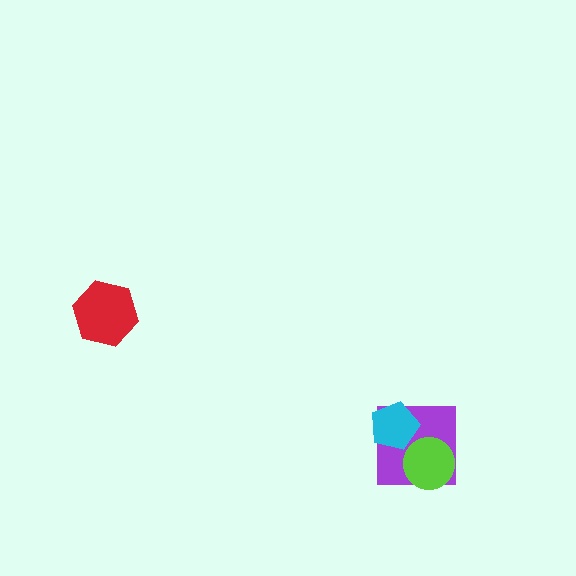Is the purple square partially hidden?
Yes, it is partially covered by another shape.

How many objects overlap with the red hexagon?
0 objects overlap with the red hexagon.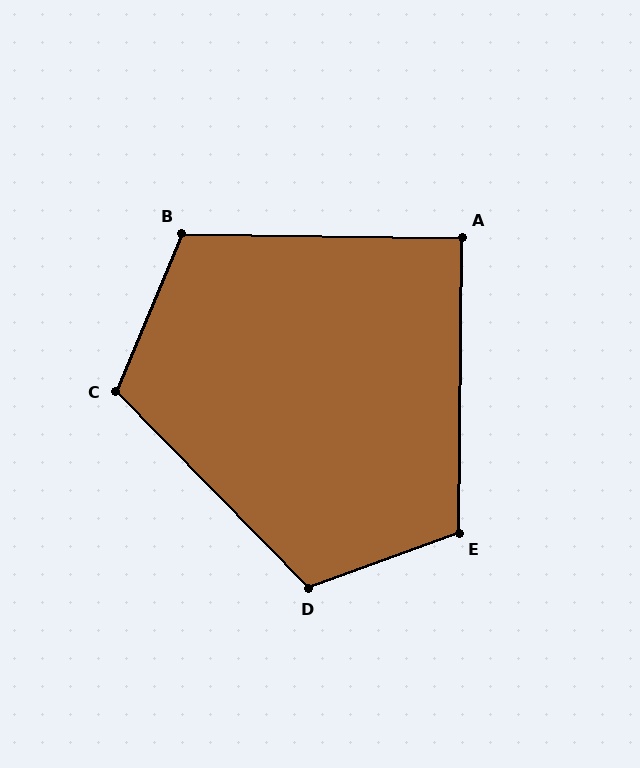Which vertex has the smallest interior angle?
A, at approximately 90 degrees.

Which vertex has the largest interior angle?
D, at approximately 115 degrees.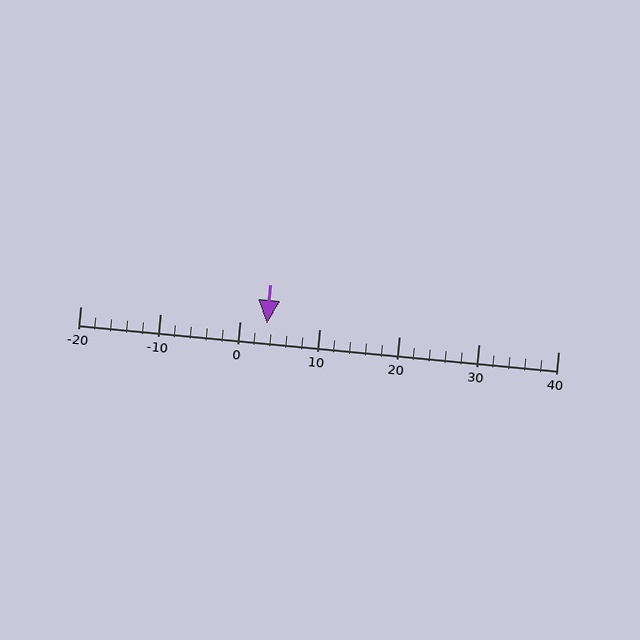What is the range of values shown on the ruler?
The ruler shows values from -20 to 40.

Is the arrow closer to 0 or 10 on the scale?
The arrow is closer to 0.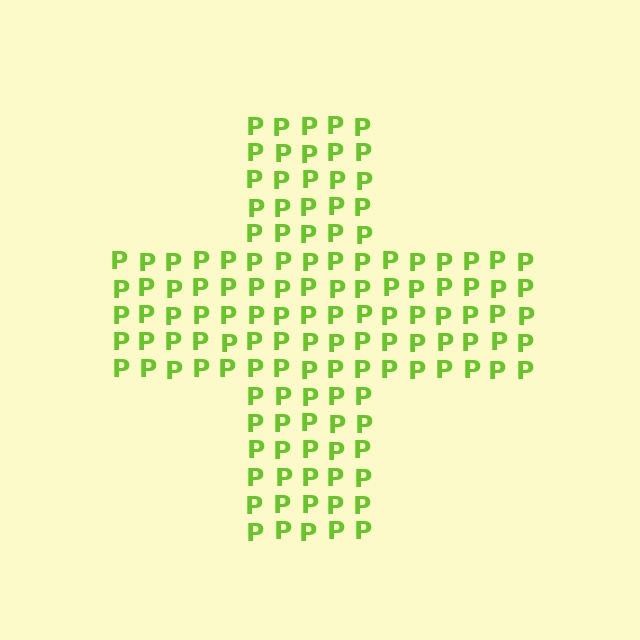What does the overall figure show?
The overall figure shows a cross.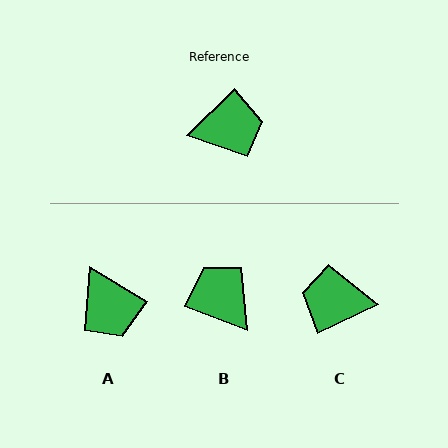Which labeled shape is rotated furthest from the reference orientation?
C, about 160 degrees away.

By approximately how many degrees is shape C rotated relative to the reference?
Approximately 160 degrees counter-clockwise.